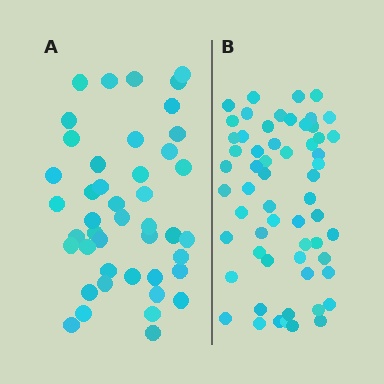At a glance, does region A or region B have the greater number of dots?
Region B (the right region) has more dots.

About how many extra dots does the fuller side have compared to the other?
Region B has approximately 15 more dots than region A.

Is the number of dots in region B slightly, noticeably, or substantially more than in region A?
Region B has noticeably more, but not dramatically so. The ratio is roughly 1.3 to 1.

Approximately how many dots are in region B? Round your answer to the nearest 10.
About 60 dots. (The exact count is 59, which rounds to 60.)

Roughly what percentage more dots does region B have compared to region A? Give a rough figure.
About 35% more.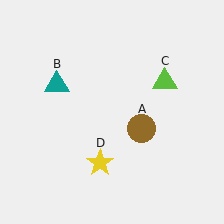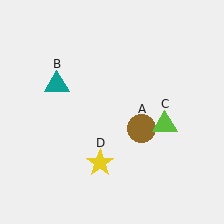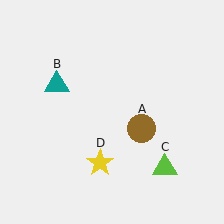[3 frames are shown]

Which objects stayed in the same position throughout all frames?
Brown circle (object A) and teal triangle (object B) and yellow star (object D) remained stationary.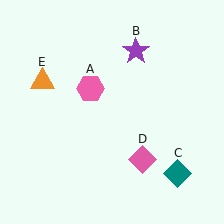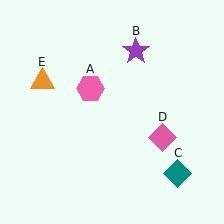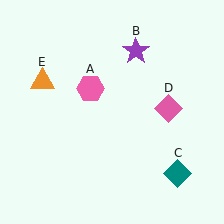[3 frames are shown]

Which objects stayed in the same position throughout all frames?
Pink hexagon (object A) and purple star (object B) and teal diamond (object C) and orange triangle (object E) remained stationary.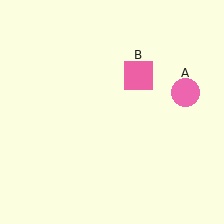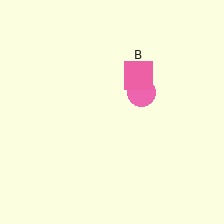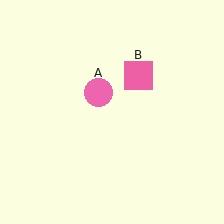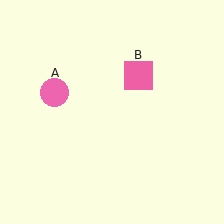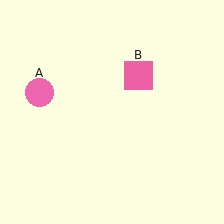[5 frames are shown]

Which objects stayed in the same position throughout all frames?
Pink square (object B) remained stationary.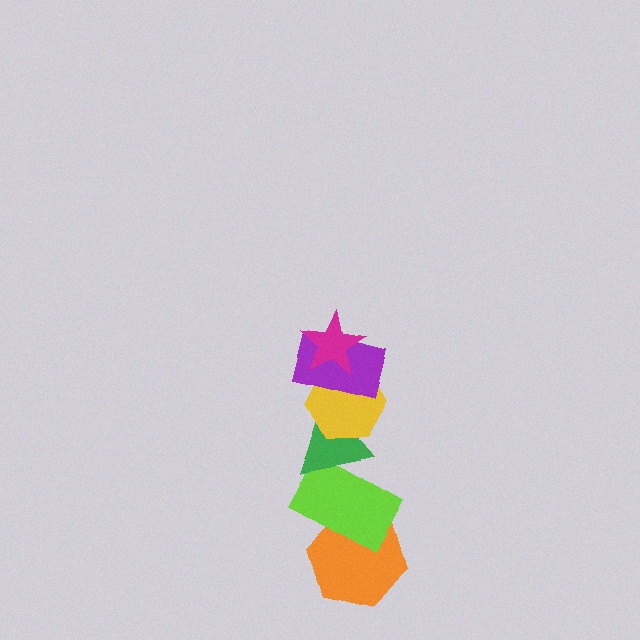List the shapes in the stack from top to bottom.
From top to bottom: the magenta star, the purple rectangle, the yellow hexagon, the green triangle, the lime rectangle, the orange hexagon.